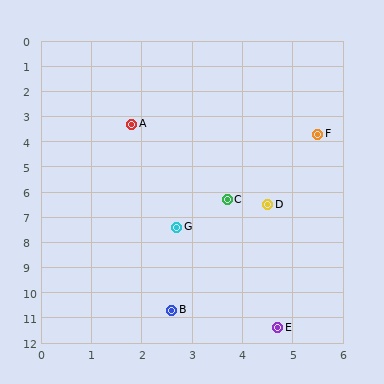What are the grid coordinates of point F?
Point F is at approximately (5.5, 3.7).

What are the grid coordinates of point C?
Point C is at approximately (3.7, 6.3).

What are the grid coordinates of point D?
Point D is at approximately (4.5, 6.5).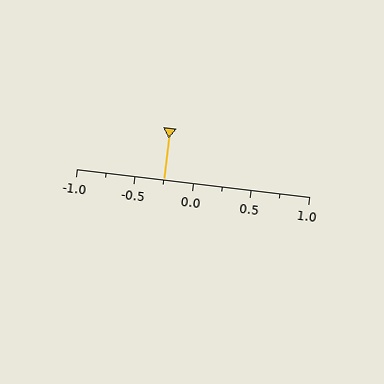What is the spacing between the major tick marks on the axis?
The major ticks are spaced 0.5 apart.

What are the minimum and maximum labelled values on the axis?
The axis runs from -1.0 to 1.0.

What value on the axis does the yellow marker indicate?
The marker indicates approximately -0.25.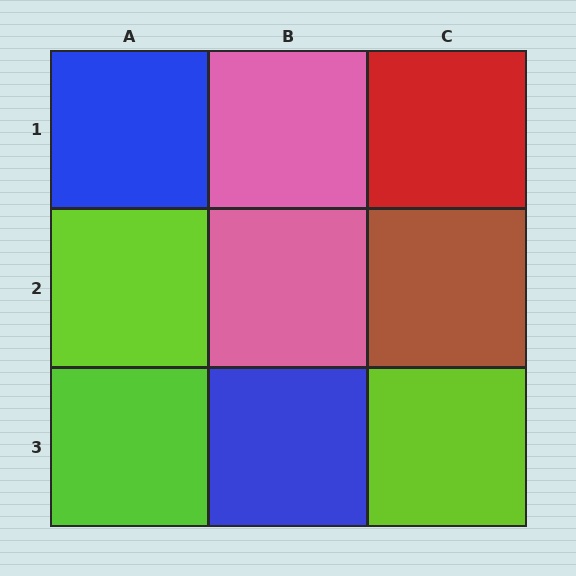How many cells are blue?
2 cells are blue.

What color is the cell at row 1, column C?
Red.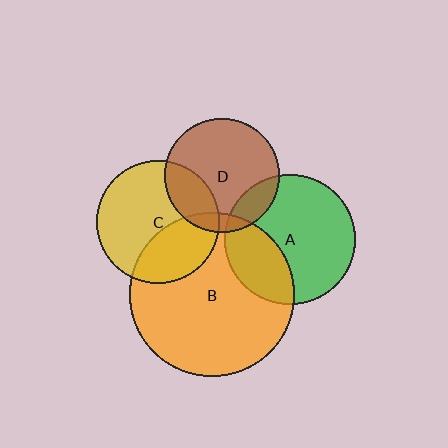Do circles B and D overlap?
Yes.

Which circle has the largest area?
Circle B (orange).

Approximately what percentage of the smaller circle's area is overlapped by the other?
Approximately 10%.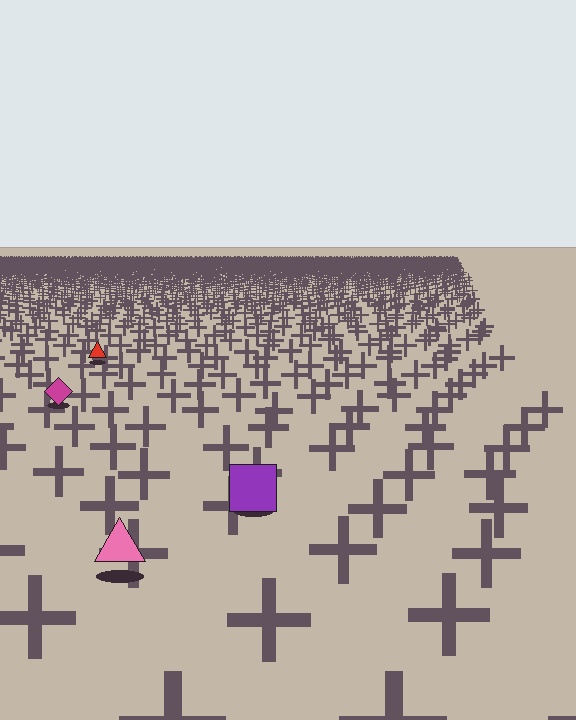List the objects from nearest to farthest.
From nearest to farthest: the pink triangle, the purple square, the magenta diamond, the red triangle.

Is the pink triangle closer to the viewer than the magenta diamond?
Yes. The pink triangle is closer — you can tell from the texture gradient: the ground texture is coarser near it.